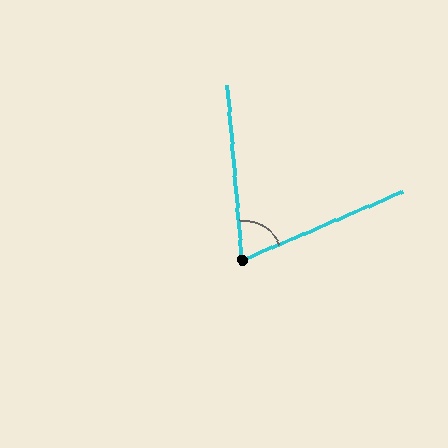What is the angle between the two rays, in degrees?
Approximately 72 degrees.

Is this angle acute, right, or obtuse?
It is acute.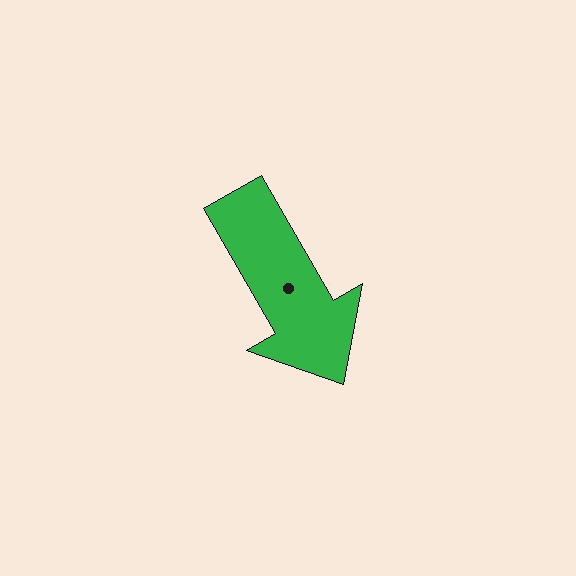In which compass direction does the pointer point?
Southeast.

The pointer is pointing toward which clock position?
Roughly 5 o'clock.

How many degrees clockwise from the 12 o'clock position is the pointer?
Approximately 150 degrees.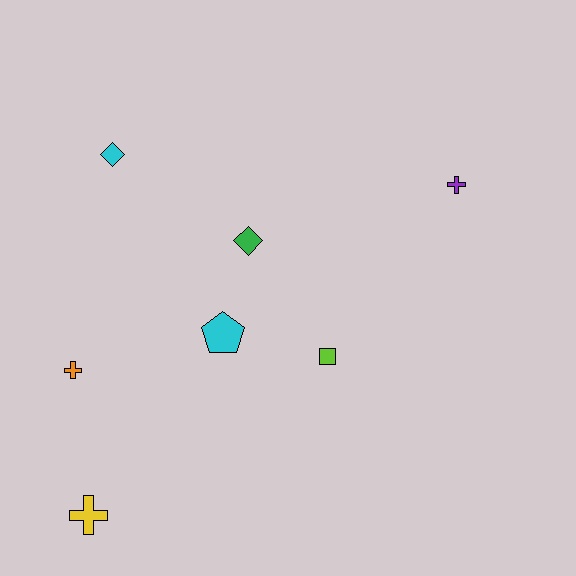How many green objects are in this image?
There is 1 green object.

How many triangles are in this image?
There are no triangles.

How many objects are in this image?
There are 7 objects.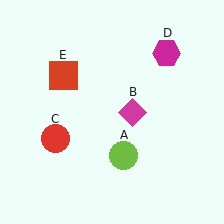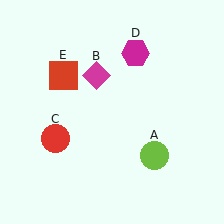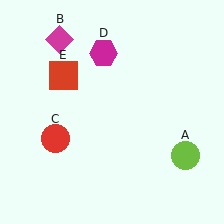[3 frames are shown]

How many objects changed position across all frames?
3 objects changed position: lime circle (object A), magenta diamond (object B), magenta hexagon (object D).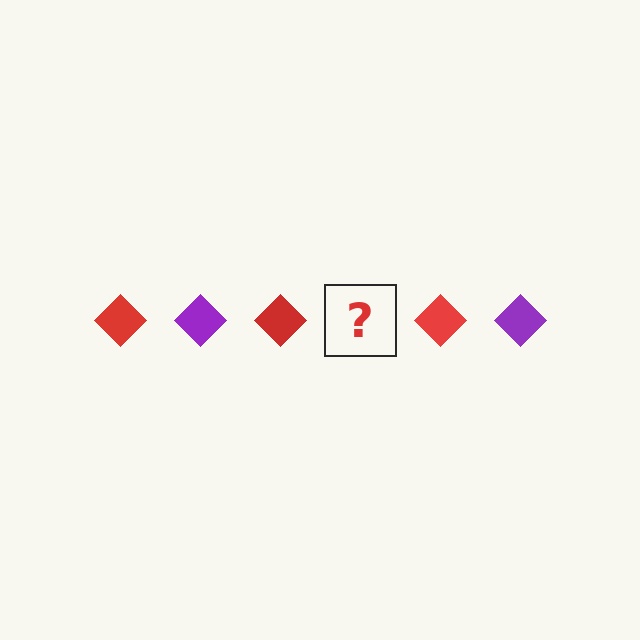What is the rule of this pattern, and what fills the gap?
The rule is that the pattern cycles through red, purple diamonds. The gap should be filled with a purple diamond.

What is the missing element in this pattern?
The missing element is a purple diamond.